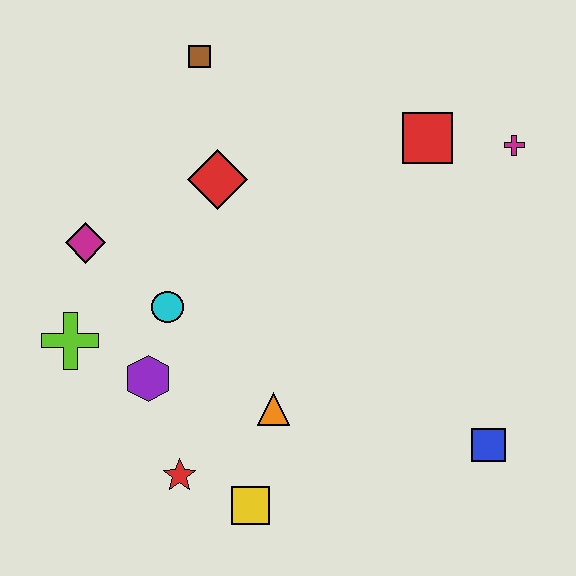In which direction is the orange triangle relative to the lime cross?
The orange triangle is to the right of the lime cross.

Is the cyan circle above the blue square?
Yes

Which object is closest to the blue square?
The orange triangle is closest to the blue square.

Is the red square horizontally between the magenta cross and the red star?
Yes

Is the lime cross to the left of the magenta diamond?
Yes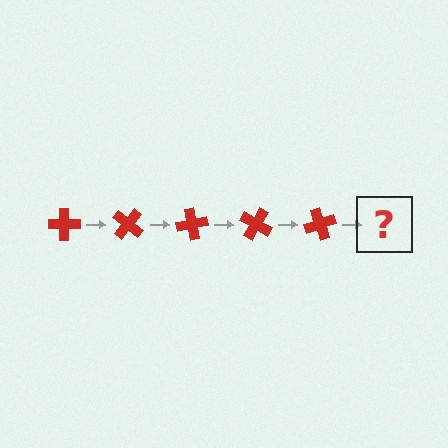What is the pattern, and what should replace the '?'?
The pattern is that the cross rotates 40 degrees each step. The '?' should be a red cross rotated 200 degrees.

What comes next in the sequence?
The next element should be a red cross rotated 200 degrees.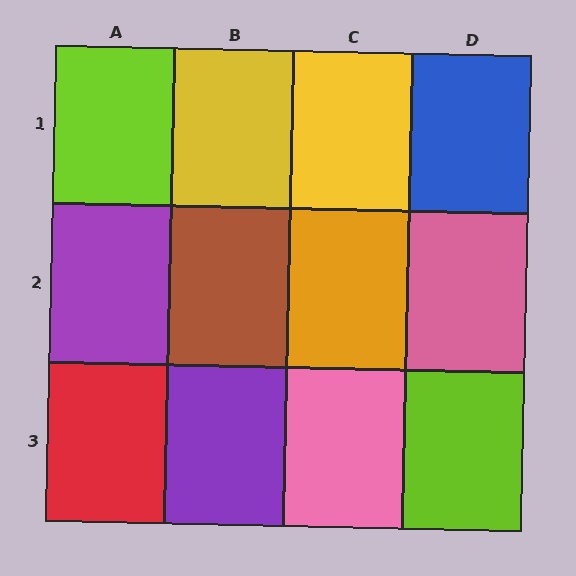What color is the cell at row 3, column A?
Red.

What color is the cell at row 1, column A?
Lime.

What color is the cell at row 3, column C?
Pink.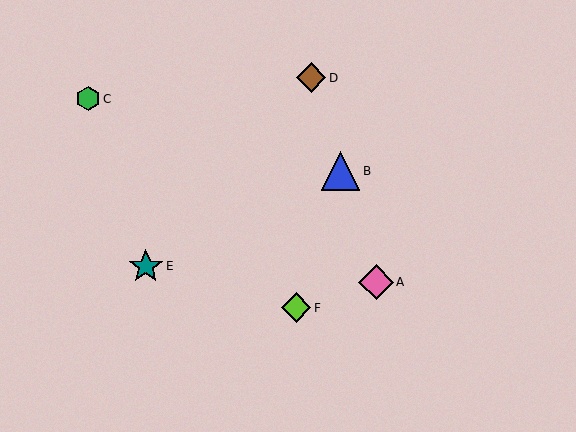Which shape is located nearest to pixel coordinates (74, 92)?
The green hexagon (labeled C) at (88, 99) is nearest to that location.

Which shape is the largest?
The blue triangle (labeled B) is the largest.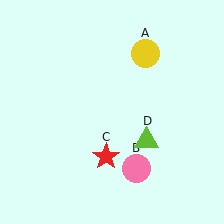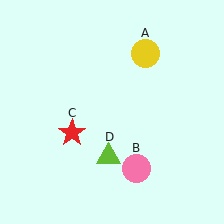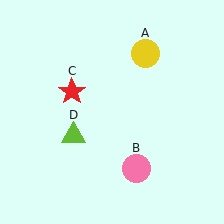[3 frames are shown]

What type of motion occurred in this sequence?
The red star (object C), lime triangle (object D) rotated clockwise around the center of the scene.